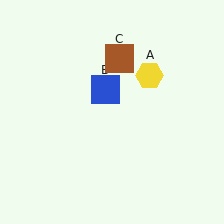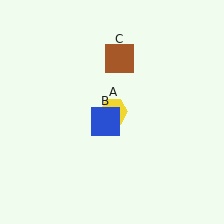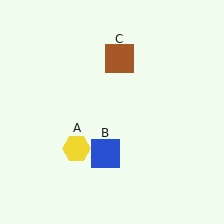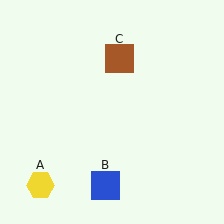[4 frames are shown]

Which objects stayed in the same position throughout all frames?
Brown square (object C) remained stationary.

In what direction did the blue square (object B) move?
The blue square (object B) moved down.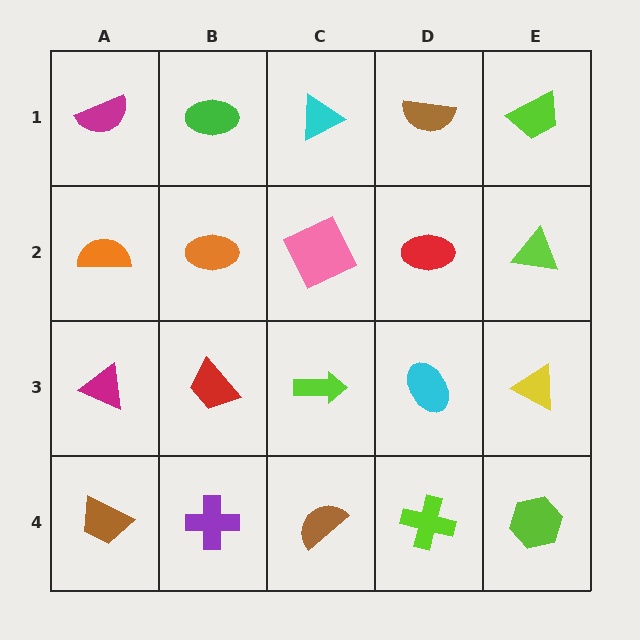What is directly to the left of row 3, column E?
A cyan ellipse.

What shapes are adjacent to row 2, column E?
A lime trapezoid (row 1, column E), a yellow triangle (row 3, column E), a red ellipse (row 2, column D).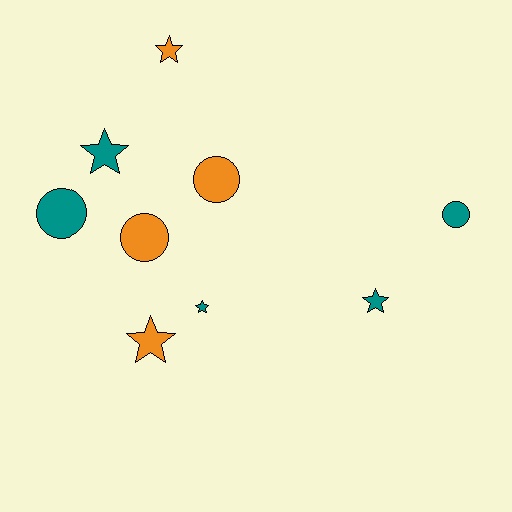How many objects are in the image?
There are 9 objects.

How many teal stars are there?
There are 3 teal stars.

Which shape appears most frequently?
Star, with 5 objects.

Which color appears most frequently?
Teal, with 5 objects.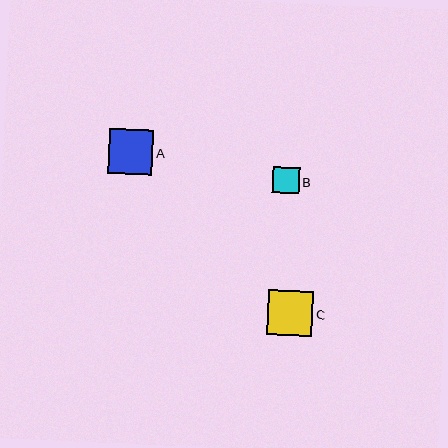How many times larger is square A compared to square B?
Square A is approximately 1.7 times the size of square B.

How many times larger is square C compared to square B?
Square C is approximately 1.7 times the size of square B.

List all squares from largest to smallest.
From largest to smallest: C, A, B.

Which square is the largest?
Square C is the largest with a size of approximately 45 pixels.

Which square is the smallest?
Square B is the smallest with a size of approximately 26 pixels.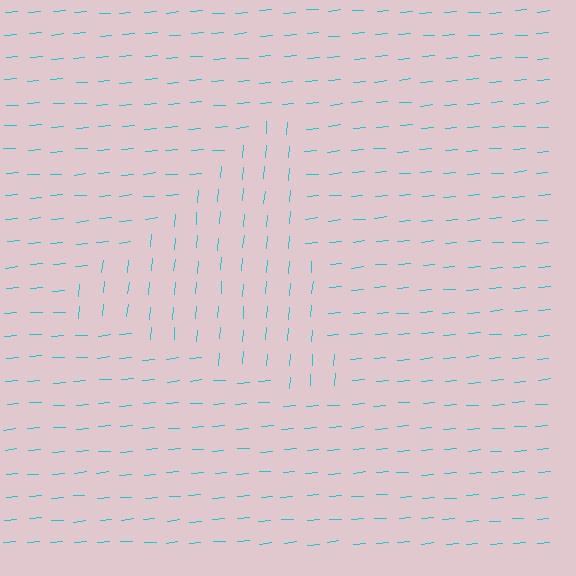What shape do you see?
I see a triangle.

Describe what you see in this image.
The image is filled with small cyan line segments. A triangle region in the image has lines oriented differently from the surrounding lines, creating a visible texture boundary.